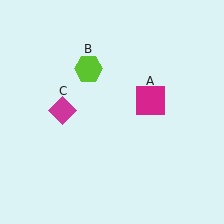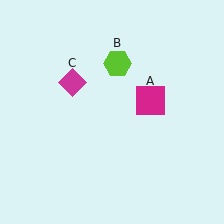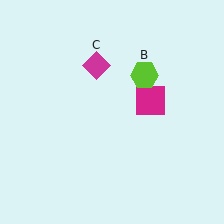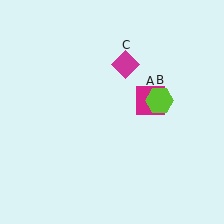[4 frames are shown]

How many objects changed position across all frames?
2 objects changed position: lime hexagon (object B), magenta diamond (object C).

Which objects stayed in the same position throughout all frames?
Magenta square (object A) remained stationary.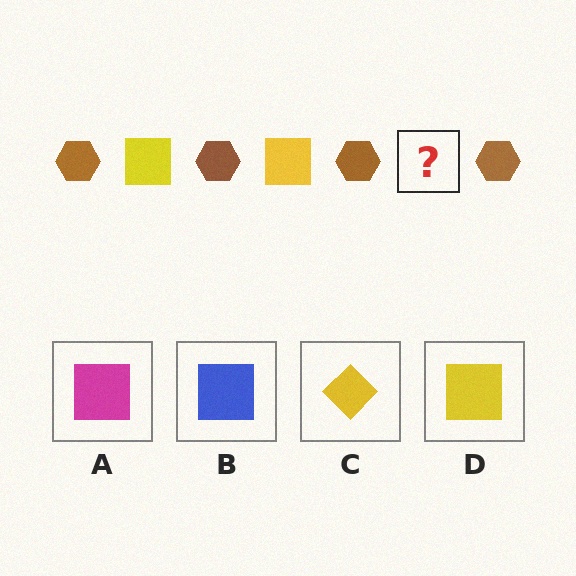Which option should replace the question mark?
Option D.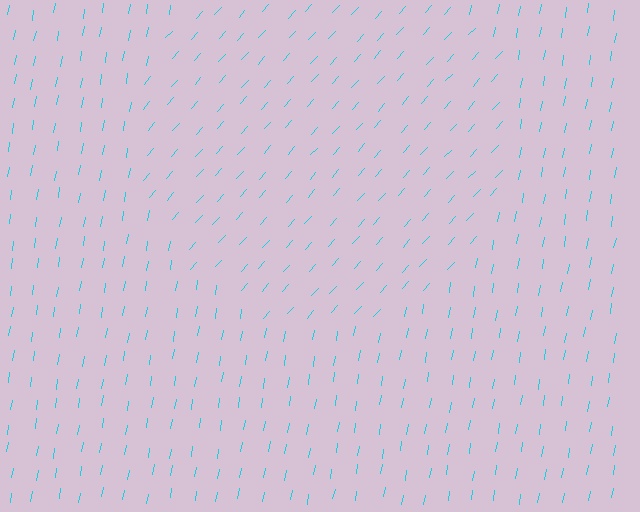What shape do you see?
I see a circle.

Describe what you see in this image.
The image is filled with small cyan line segments. A circle region in the image has lines oriented differently from the surrounding lines, creating a visible texture boundary.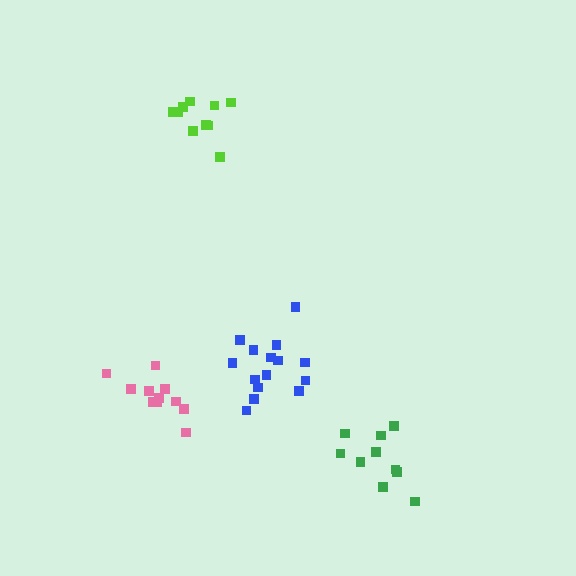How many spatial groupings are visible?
There are 4 spatial groupings.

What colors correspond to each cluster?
The clusters are colored: pink, blue, green, lime.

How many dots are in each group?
Group 1: 11 dots, Group 2: 15 dots, Group 3: 10 dots, Group 4: 10 dots (46 total).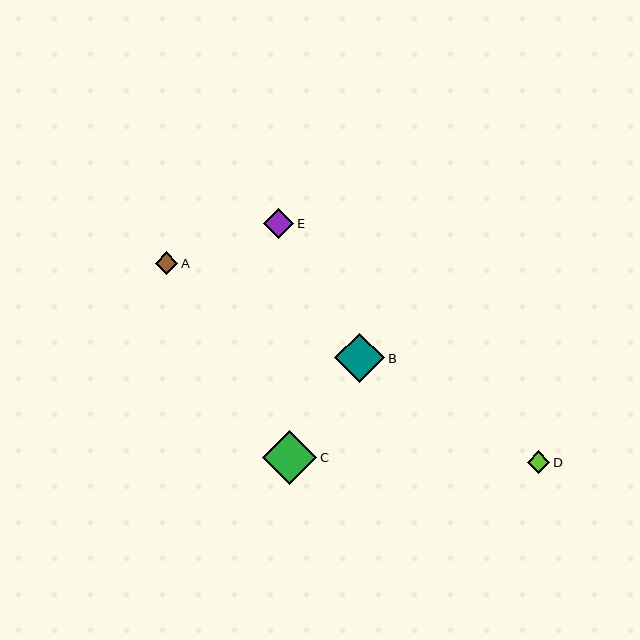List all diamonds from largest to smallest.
From largest to smallest: C, B, E, D, A.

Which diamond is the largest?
Diamond C is the largest with a size of approximately 54 pixels.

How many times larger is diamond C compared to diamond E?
Diamond C is approximately 1.8 times the size of diamond E.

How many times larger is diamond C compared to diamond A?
Diamond C is approximately 2.4 times the size of diamond A.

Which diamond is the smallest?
Diamond A is the smallest with a size of approximately 22 pixels.